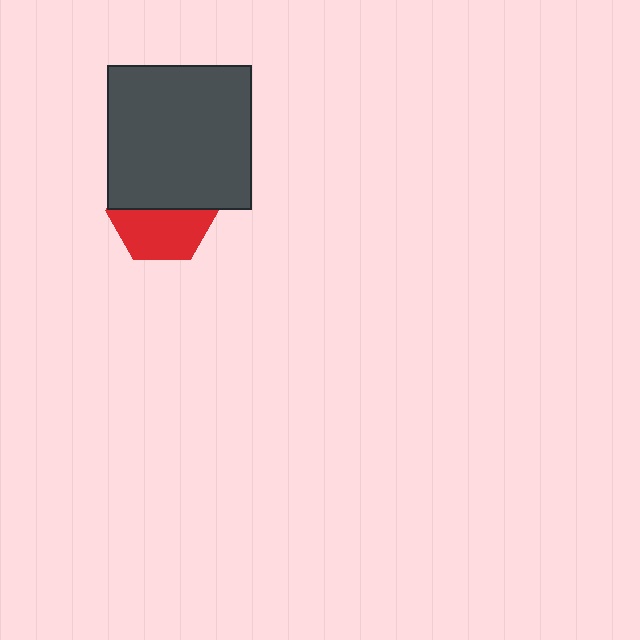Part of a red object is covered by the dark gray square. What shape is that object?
It is a hexagon.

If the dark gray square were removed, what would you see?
You would see the complete red hexagon.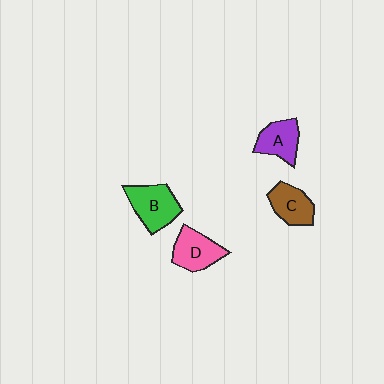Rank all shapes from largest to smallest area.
From largest to smallest: B (green), D (pink), C (brown), A (purple).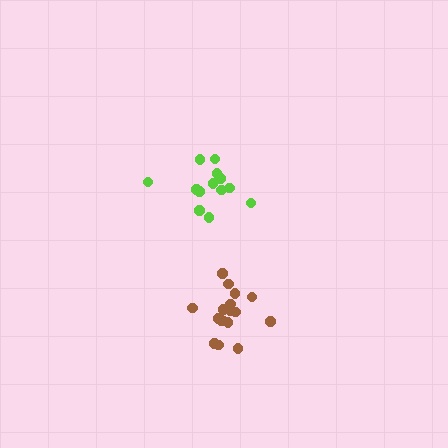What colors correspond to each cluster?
The clusters are colored: lime, brown.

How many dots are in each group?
Group 1: 13 dots, Group 2: 18 dots (31 total).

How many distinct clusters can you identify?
There are 2 distinct clusters.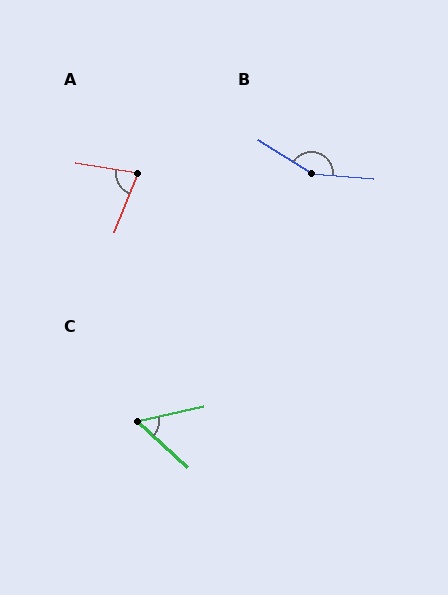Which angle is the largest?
B, at approximately 151 degrees.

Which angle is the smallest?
C, at approximately 55 degrees.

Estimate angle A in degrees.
Approximately 77 degrees.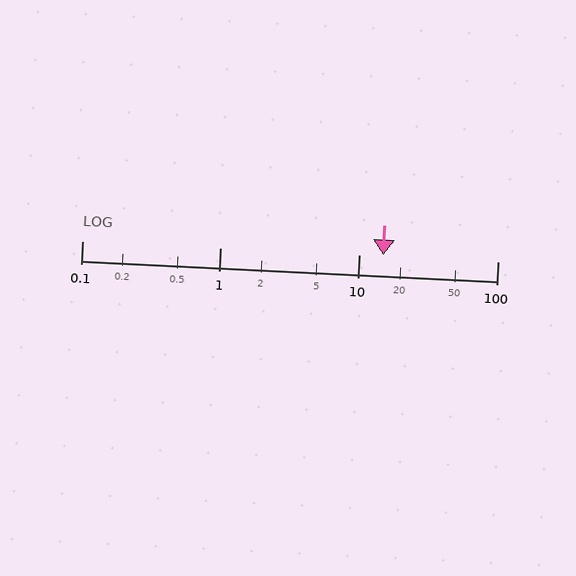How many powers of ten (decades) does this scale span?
The scale spans 3 decades, from 0.1 to 100.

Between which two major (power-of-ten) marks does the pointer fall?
The pointer is between 10 and 100.